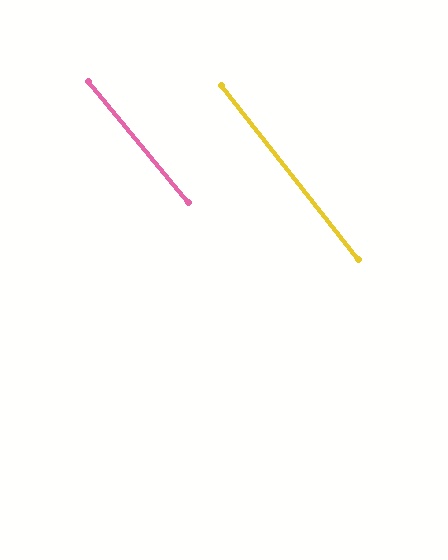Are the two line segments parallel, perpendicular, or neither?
Parallel — their directions differ by only 1.2°.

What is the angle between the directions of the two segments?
Approximately 1 degree.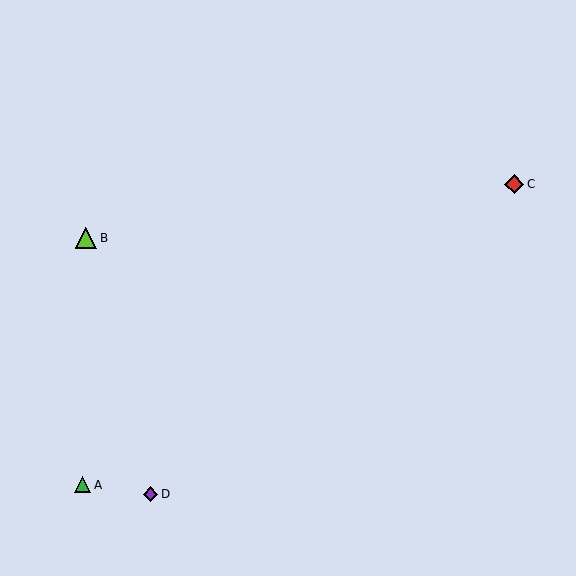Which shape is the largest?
The lime triangle (labeled B) is the largest.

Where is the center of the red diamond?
The center of the red diamond is at (514, 184).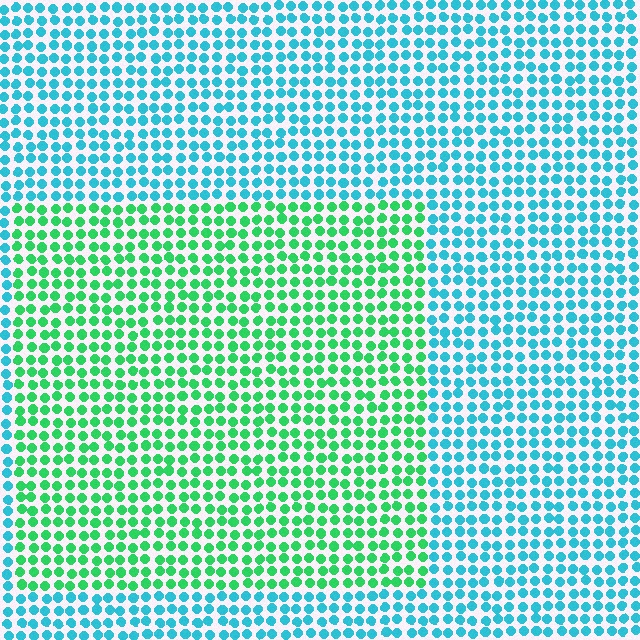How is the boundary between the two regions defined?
The boundary is defined purely by a slight shift in hue (about 48 degrees). Spacing, size, and orientation are identical on both sides.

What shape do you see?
I see a rectangle.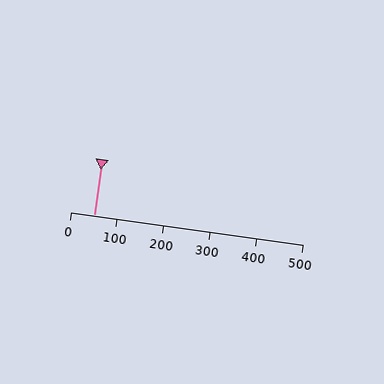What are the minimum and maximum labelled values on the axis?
The axis runs from 0 to 500.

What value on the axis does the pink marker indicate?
The marker indicates approximately 50.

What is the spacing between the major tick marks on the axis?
The major ticks are spaced 100 apart.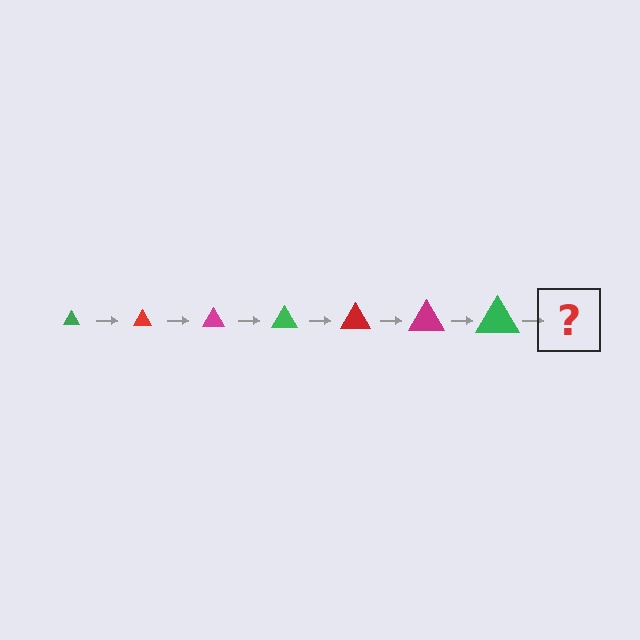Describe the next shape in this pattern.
It should be a red triangle, larger than the previous one.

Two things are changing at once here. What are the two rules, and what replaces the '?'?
The two rules are that the triangle grows larger each step and the color cycles through green, red, and magenta. The '?' should be a red triangle, larger than the previous one.